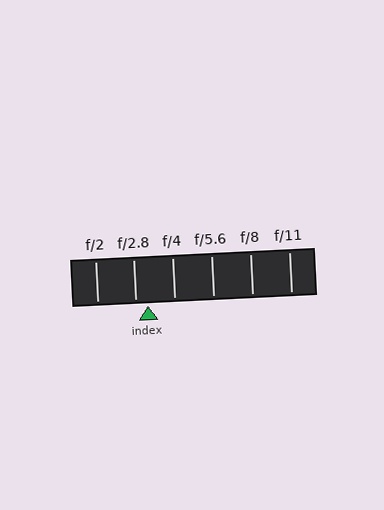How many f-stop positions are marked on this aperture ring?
There are 6 f-stop positions marked.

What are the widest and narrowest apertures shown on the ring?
The widest aperture shown is f/2 and the narrowest is f/11.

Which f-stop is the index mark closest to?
The index mark is closest to f/2.8.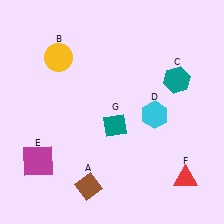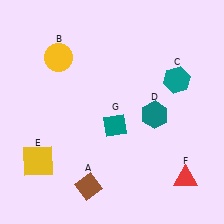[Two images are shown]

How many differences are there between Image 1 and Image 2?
There are 2 differences between the two images.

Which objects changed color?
D changed from cyan to teal. E changed from magenta to yellow.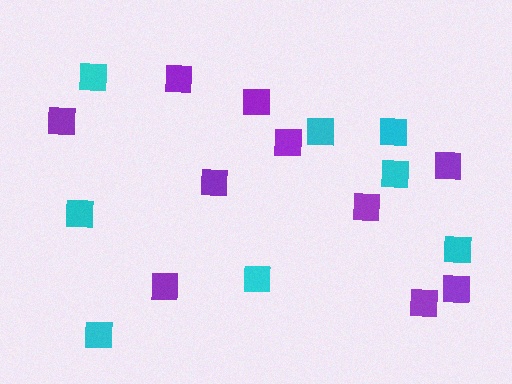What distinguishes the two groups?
There are 2 groups: one group of cyan squares (8) and one group of purple squares (10).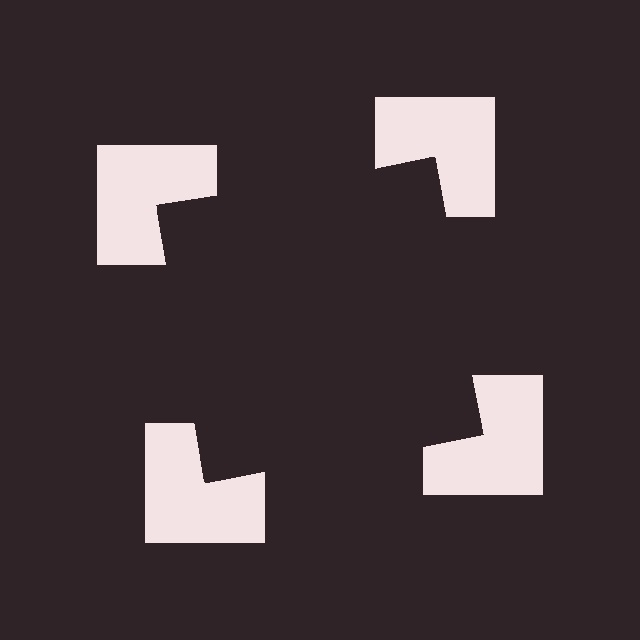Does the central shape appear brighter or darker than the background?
It typically appears slightly darker than the background, even though no actual brightness change is drawn.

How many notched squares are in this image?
There are 4 — one at each vertex of the illusory square.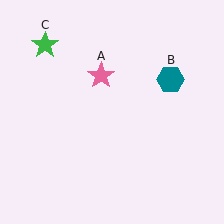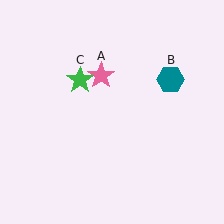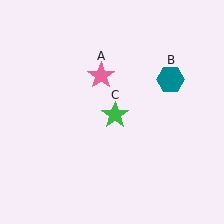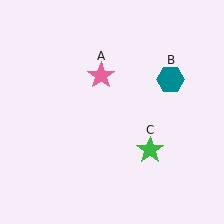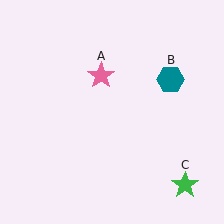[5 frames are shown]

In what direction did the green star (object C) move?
The green star (object C) moved down and to the right.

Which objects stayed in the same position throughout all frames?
Pink star (object A) and teal hexagon (object B) remained stationary.